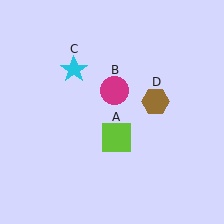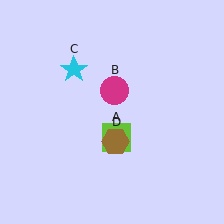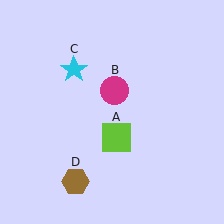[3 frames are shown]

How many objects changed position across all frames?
1 object changed position: brown hexagon (object D).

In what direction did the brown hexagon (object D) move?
The brown hexagon (object D) moved down and to the left.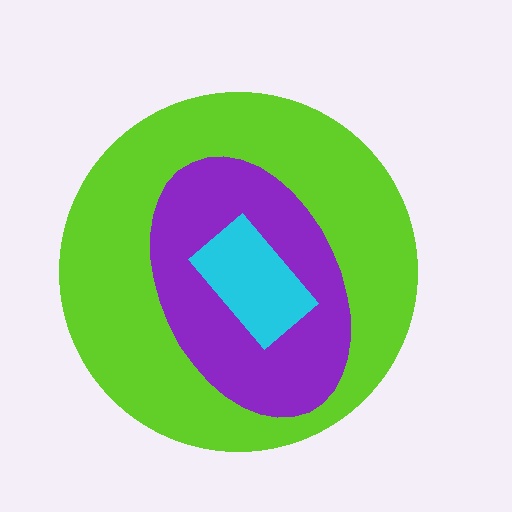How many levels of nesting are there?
3.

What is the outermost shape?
The lime circle.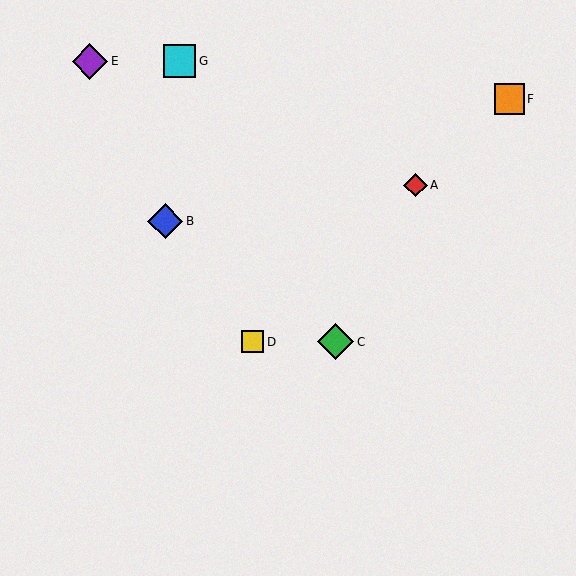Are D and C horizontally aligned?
Yes, both are at y≈342.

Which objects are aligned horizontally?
Objects C, D are aligned horizontally.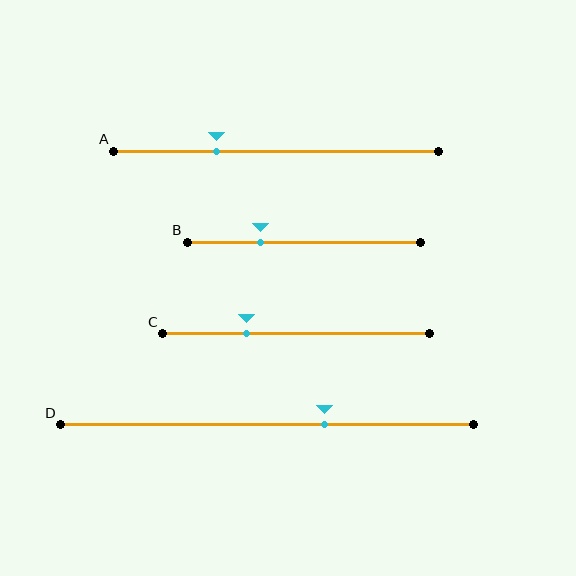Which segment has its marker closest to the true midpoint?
Segment D has its marker closest to the true midpoint.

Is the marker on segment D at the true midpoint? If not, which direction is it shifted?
No, the marker on segment D is shifted to the right by about 14% of the segment length.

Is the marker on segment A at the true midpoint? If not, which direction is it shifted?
No, the marker on segment A is shifted to the left by about 18% of the segment length.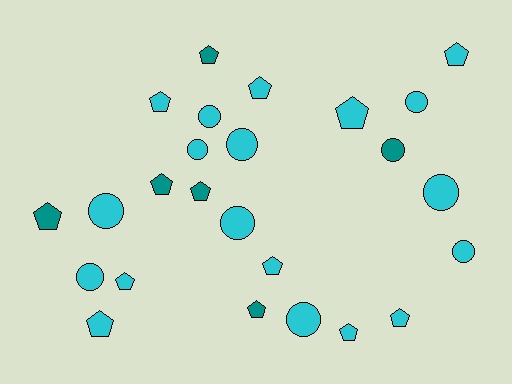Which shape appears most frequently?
Pentagon, with 14 objects.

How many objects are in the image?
There are 25 objects.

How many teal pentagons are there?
There are 5 teal pentagons.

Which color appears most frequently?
Cyan, with 19 objects.